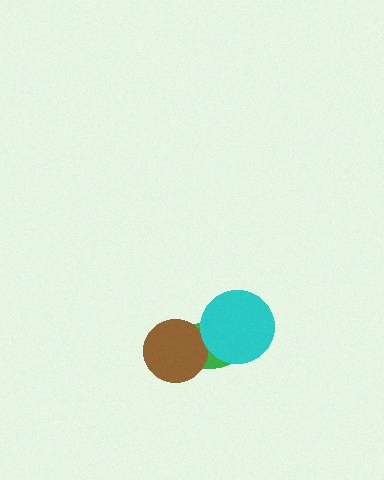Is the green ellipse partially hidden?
Yes, it is partially covered by another shape.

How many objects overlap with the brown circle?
1 object overlaps with the brown circle.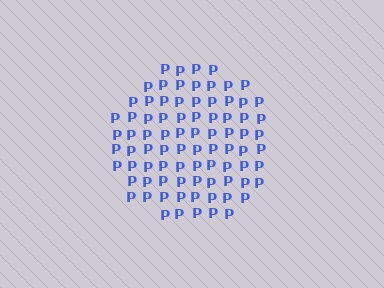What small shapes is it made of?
It is made of small letter P's.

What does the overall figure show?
The overall figure shows a circle.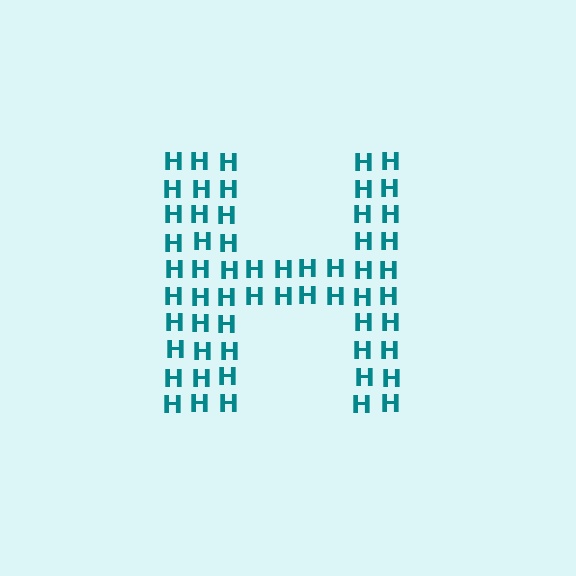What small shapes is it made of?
It is made of small letter H's.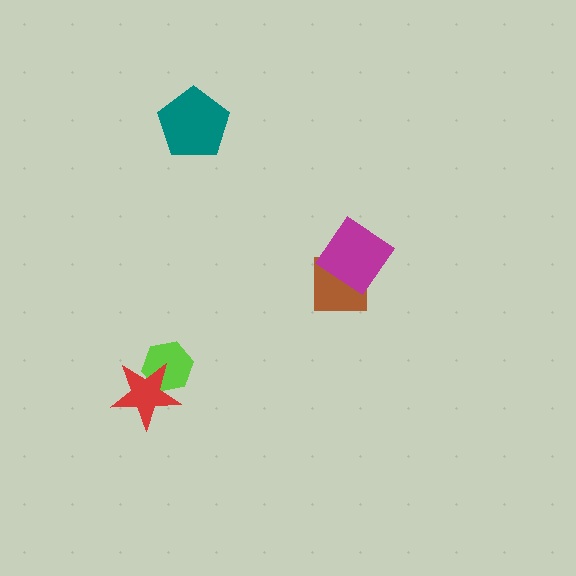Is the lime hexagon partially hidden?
Yes, it is partially covered by another shape.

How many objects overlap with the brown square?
1 object overlaps with the brown square.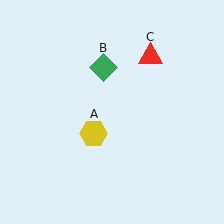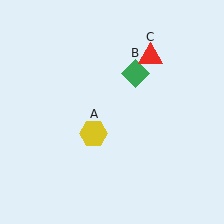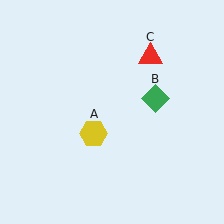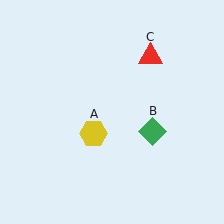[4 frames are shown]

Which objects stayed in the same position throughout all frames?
Yellow hexagon (object A) and red triangle (object C) remained stationary.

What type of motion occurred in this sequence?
The green diamond (object B) rotated clockwise around the center of the scene.